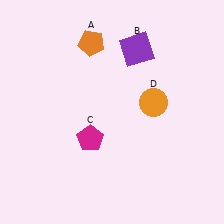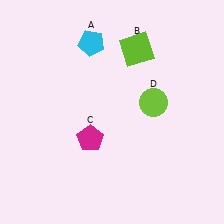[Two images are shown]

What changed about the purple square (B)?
In Image 1, B is purple. In Image 2, it changed to lime.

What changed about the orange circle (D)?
In Image 1, D is orange. In Image 2, it changed to lime.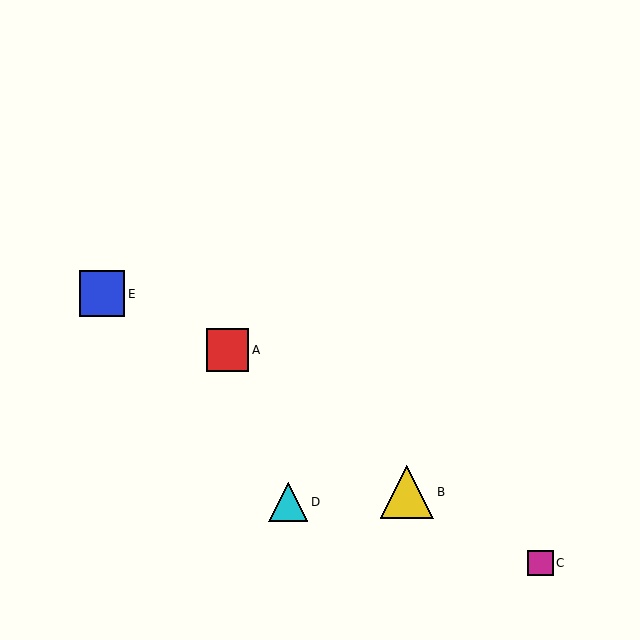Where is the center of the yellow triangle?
The center of the yellow triangle is at (407, 492).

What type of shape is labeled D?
Shape D is a cyan triangle.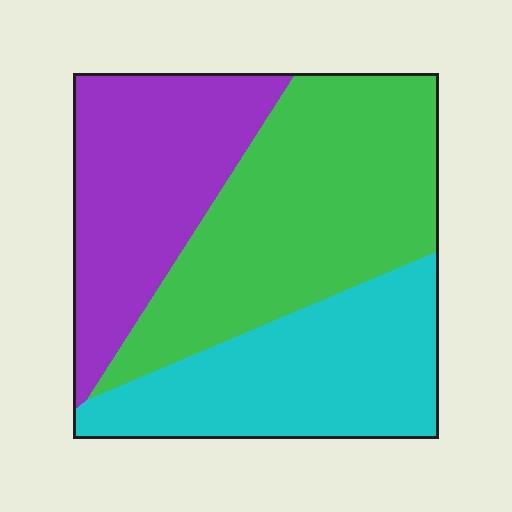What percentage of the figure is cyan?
Cyan covers about 30% of the figure.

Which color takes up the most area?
Green, at roughly 40%.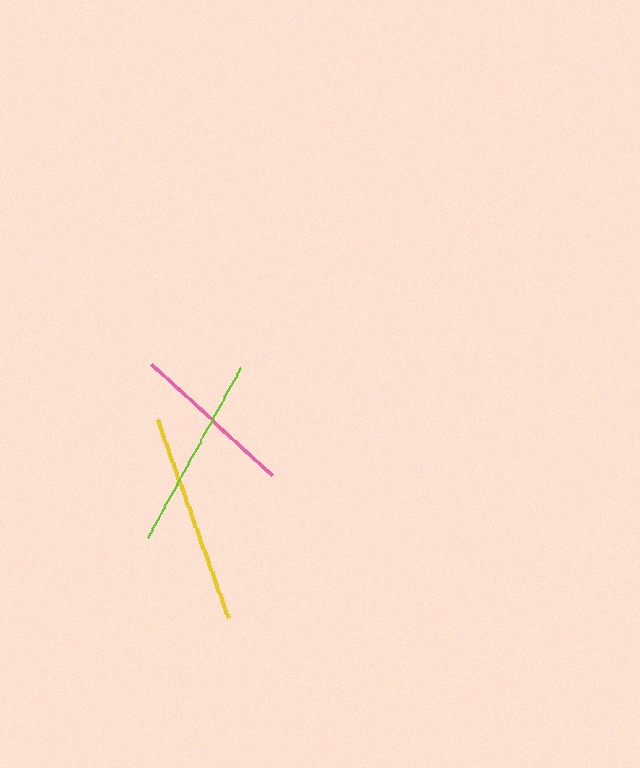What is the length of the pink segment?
The pink segment is approximately 165 pixels long.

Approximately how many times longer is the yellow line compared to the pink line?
The yellow line is approximately 1.3 times the length of the pink line.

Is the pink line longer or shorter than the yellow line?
The yellow line is longer than the pink line.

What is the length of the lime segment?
The lime segment is approximately 194 pixels long.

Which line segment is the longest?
The yellow line is the longest at approximately 211 pixels.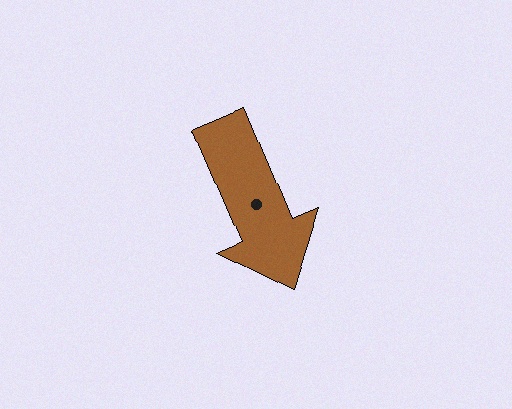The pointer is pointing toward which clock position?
Roughly 5 o'clock.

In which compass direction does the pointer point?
Southeast.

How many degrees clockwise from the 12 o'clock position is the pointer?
Approximately 157 degrees.